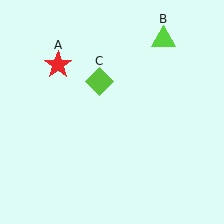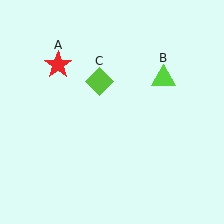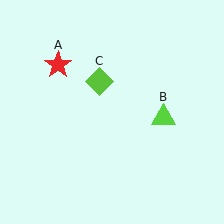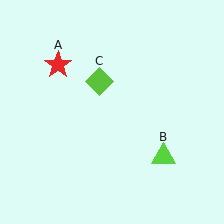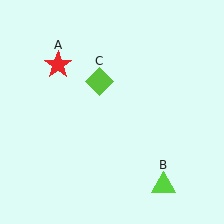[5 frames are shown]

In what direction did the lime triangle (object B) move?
The lime triangle (object B) moved down.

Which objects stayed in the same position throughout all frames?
Red star (object A) and lime diamond (object C) remained stationary.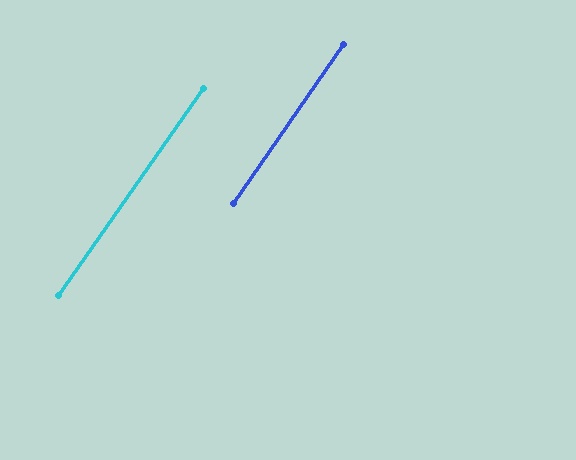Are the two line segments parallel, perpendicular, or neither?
Parallel — their directions differ by only 0.6°.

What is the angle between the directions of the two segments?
Approximately 1 degree.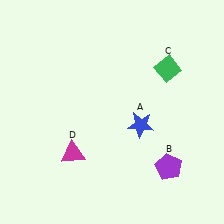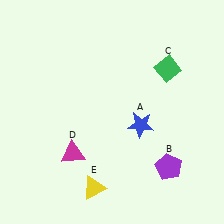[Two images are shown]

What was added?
A yellow triangle (E) was added in Image 2.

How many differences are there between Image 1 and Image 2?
There is 1 difference between the two images.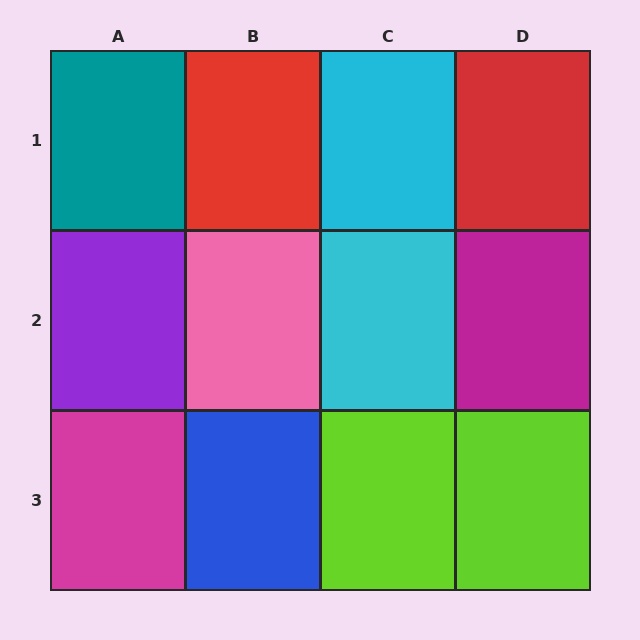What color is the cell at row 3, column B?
Blue.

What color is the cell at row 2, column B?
Pink.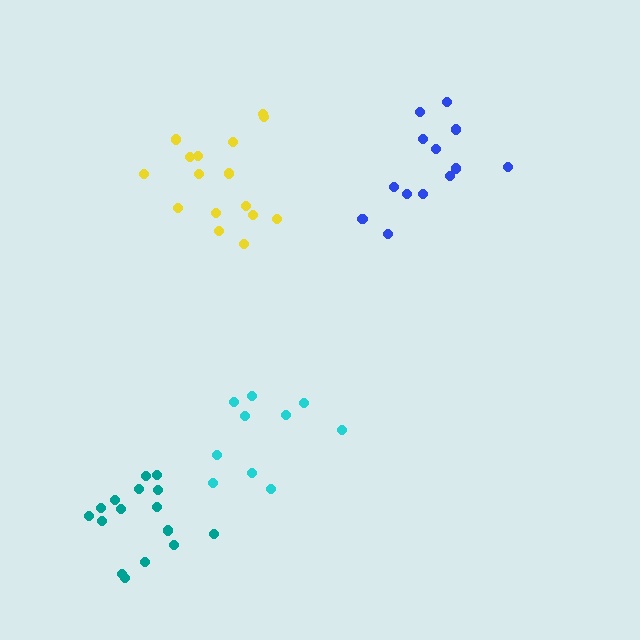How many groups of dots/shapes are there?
There are 4 groups.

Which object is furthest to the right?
The blue cluster is rightmost.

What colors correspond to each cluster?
The clusters are colored: teal, yellow, cyan, blue.